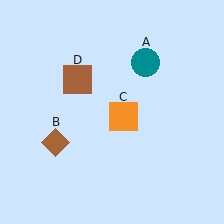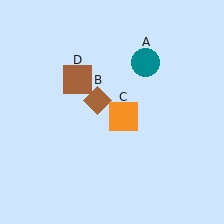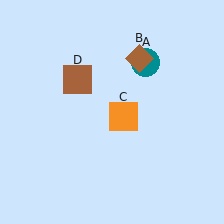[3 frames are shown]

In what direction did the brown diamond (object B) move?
The brown diamond (object B) moved up and to the right.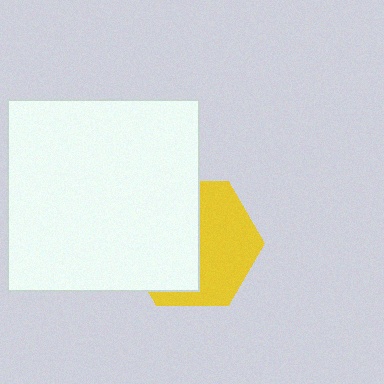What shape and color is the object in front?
The object in front is a white square.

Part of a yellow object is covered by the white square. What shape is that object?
It is a hexagon.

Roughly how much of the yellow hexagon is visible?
About half of it is visible (roughly 49%).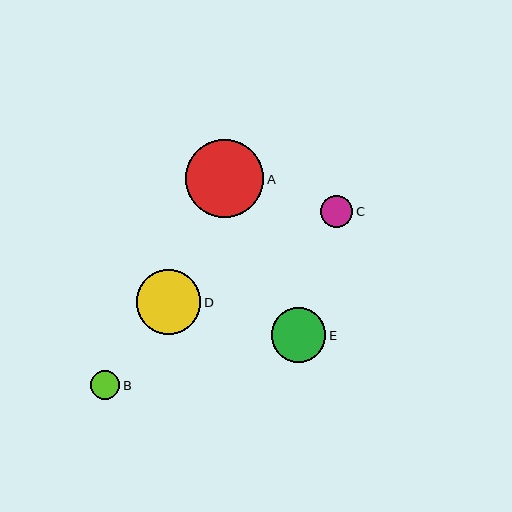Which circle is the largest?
Circle A is the largest with a size of approximately 78 pixels.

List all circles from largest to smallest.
From largest to smallest: A, D, E, C, B.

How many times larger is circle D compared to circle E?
Circle D is approximately 1.2 times the size of circle E.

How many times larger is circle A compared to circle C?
Circle A is approximately 2.4 times the size of circle C.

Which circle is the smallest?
Circle B is the smallest with a size of approximately 29 pixels.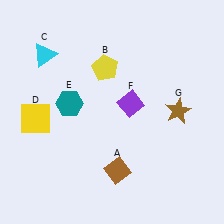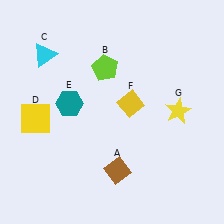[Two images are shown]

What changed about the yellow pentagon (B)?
In Image 1, B is yellow. In Image 2, it changed to lime.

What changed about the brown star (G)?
In Image 1, G is brown. In Image 2, it changed to yellow.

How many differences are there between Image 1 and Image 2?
There are 3 differences between the two images.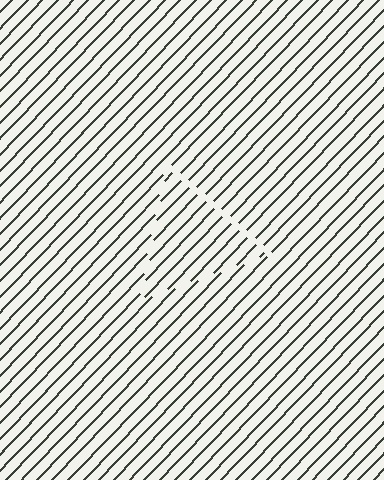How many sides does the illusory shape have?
3 sides — the line-ends trace a triangle.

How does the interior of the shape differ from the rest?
The interior of the shape contains the same grating, shifted by half a period — the contour is defined by the phase discontinuity where line-ends from the inner and outer gratings abut.